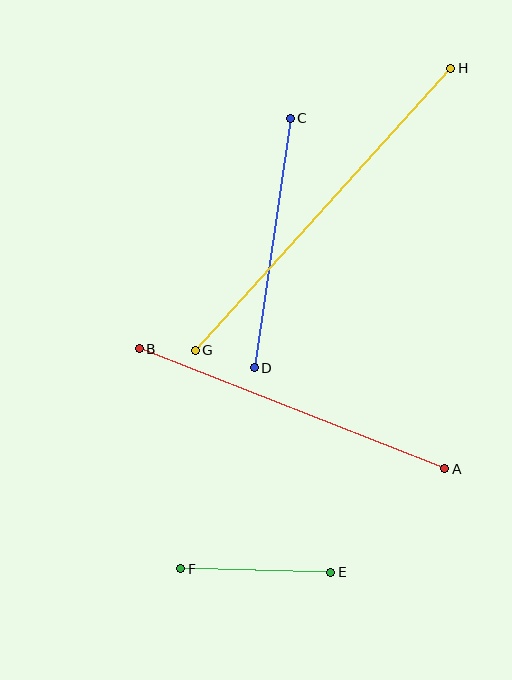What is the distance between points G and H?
The distance is approximately 381 pixels.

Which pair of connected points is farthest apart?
Points G and H are farthest apart.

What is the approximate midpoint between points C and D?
The midpoint is at approximately (272, 243) pixels.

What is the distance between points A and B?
The distance is approximately 328 pixels.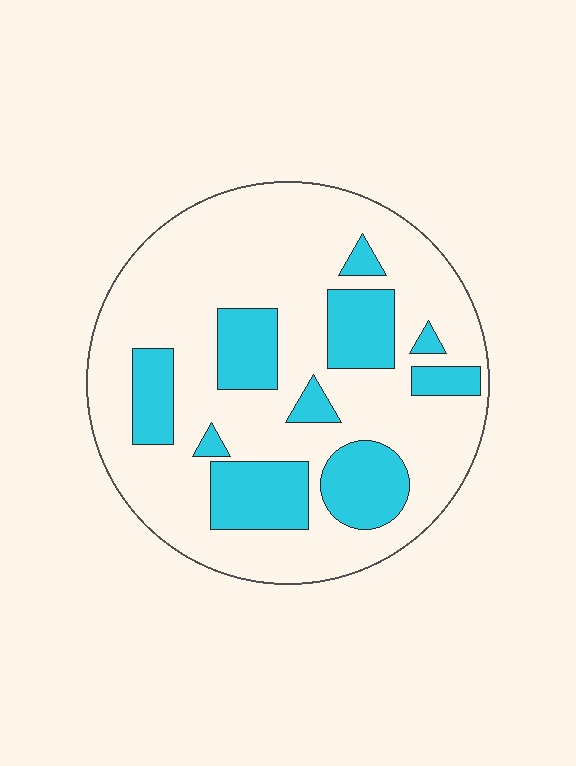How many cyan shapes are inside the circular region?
10.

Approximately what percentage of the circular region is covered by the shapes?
Approximately 25%.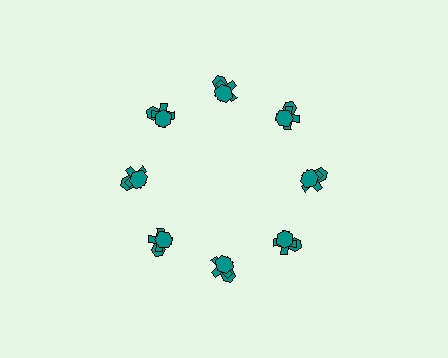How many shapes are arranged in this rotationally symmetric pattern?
There are 24 shapes, arranged in 8 groups of 3.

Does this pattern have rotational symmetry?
Yes, this pattern has 8-fold rotational symmetry. It looks the same after rotating 45 degrees around the center.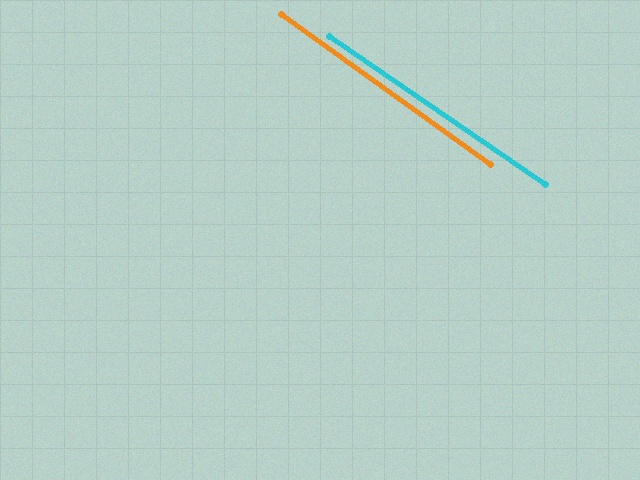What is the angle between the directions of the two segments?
Approximately 1 degree.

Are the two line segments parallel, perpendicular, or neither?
Parallel — their directions differ by only 1.2°.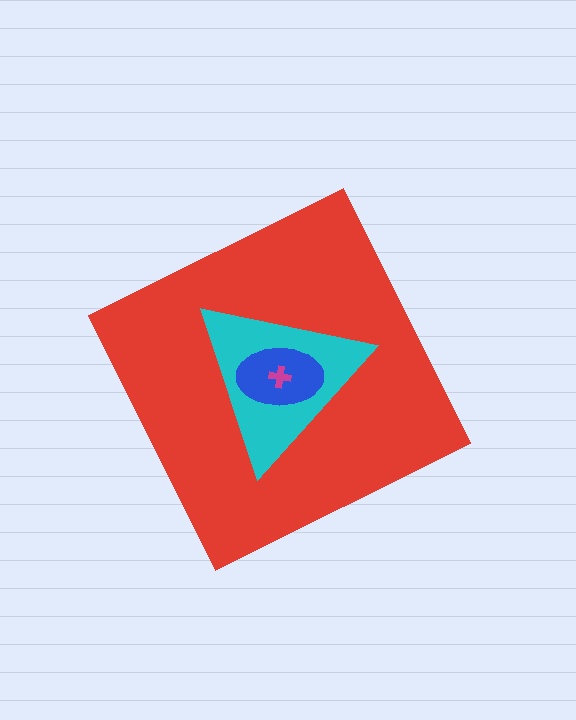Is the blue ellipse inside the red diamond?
Yes.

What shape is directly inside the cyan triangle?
The blue ellipse.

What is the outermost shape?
The red diamond.